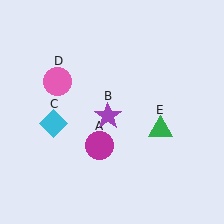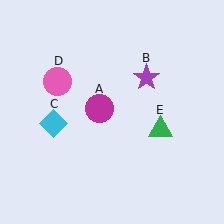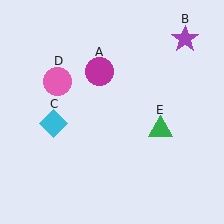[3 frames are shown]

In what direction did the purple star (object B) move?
The purple star (object B) moved up and to the right.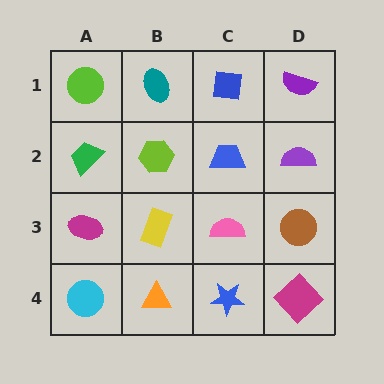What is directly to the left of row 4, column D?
A blue star.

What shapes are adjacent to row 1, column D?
A purple semicircle (row 2, column D), a blue square (row 1, column C).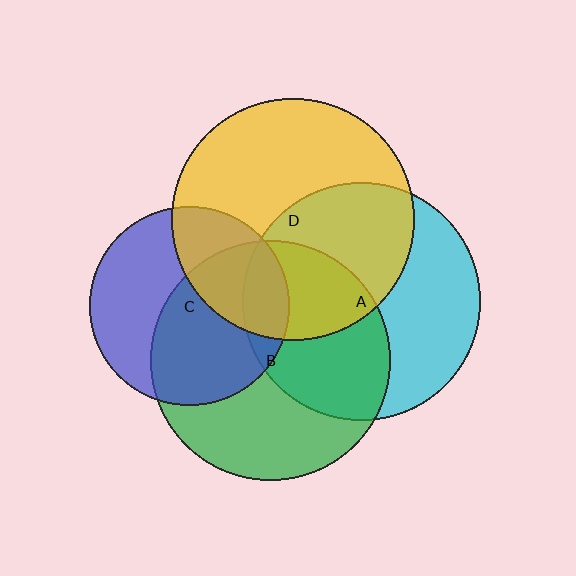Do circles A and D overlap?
Yes.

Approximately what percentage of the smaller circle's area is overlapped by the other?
Approximately 45%.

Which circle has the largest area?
Circle D (yellow).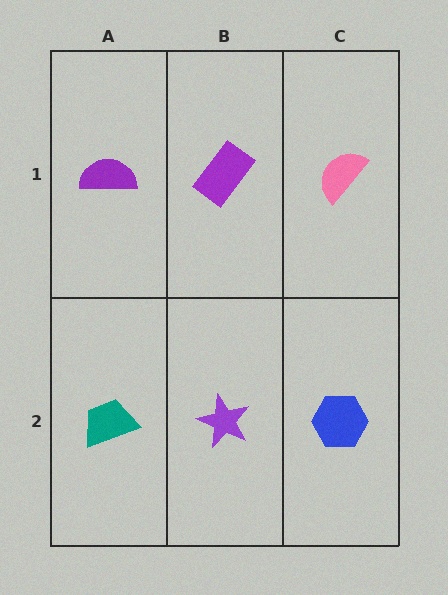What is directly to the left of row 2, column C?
A purple star.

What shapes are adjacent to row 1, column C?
A blue hexagon (row 2, column C), a purple rectangle (row 1, column B).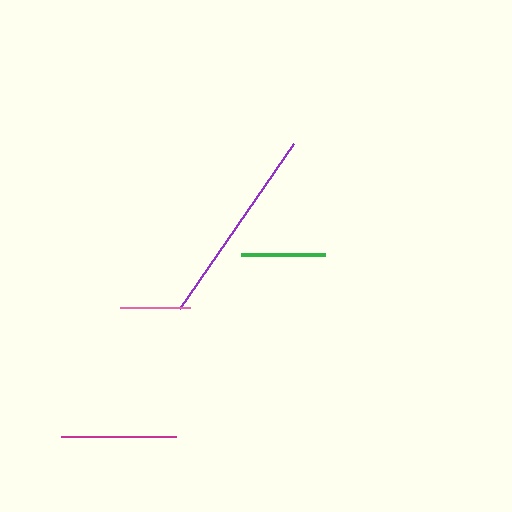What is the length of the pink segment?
The pink segment is approximately 70 pixels long.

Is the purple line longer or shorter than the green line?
The purple line is longer than the green line.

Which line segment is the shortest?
The pink line is the shortest at approximately 70 pixels.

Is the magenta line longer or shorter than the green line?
The magenta line is longer than the green line.